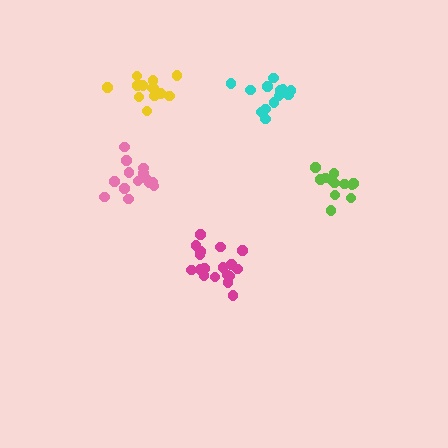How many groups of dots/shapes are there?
There are 5 groups.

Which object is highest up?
The yellow cluster is topmost.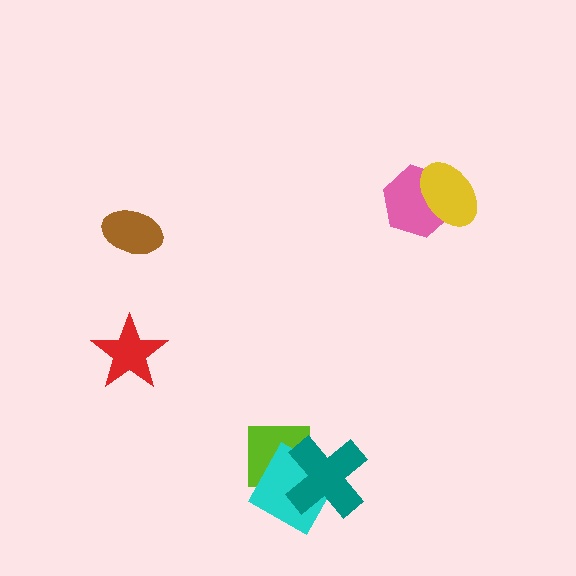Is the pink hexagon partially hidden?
Yes, it is partially covered by another shape.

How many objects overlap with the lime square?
2 objects overlap with the lime square.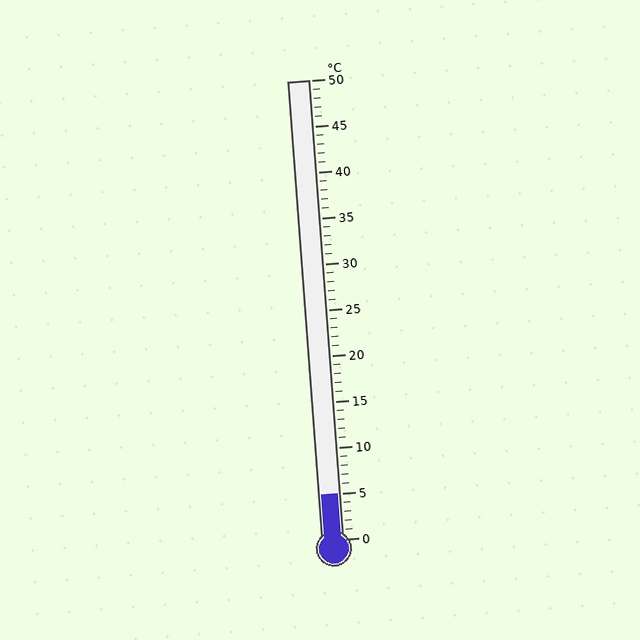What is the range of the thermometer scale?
The thermometer scale ranges from 0°C to 50°C.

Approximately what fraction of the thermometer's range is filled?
The thermometer is filled to approximately 10% of its range.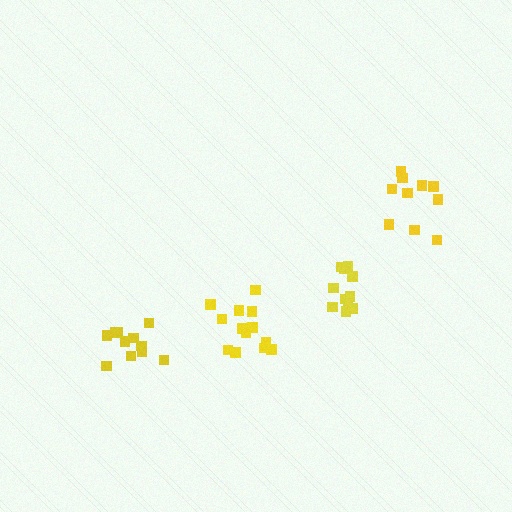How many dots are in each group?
Group 1: 11 dots, Group 2: 11 dots, Group 3: 10 dots, Group 4: 14 dots (46 total).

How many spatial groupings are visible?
There are 4 spatial groupings.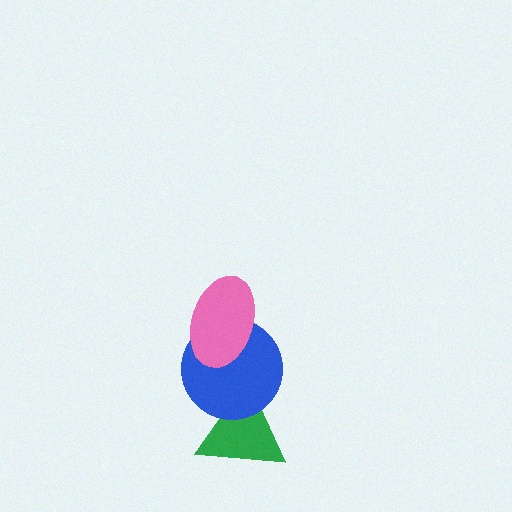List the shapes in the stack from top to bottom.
From top to bottom: the pink ellipse, the blue circle, the green triangle.